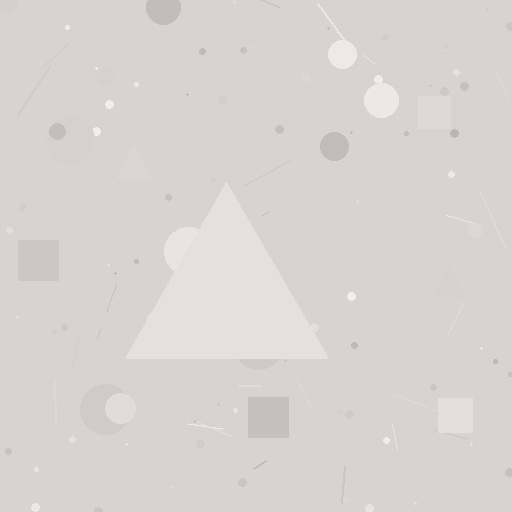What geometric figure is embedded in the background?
A triangle is embedded in the background.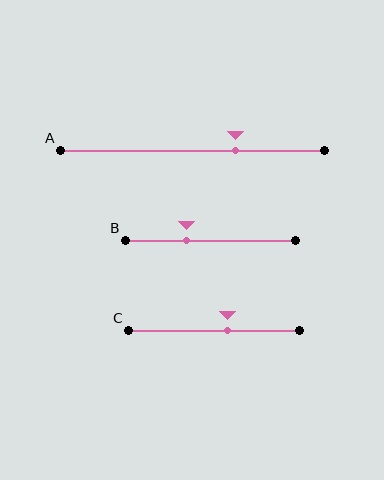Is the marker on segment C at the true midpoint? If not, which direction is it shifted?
No, the marker on segment C is shifted to the right by about 8% of the segment length.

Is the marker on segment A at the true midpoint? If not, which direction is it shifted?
No, the marker on segment A is shifted to the right by about 17% of the segment length.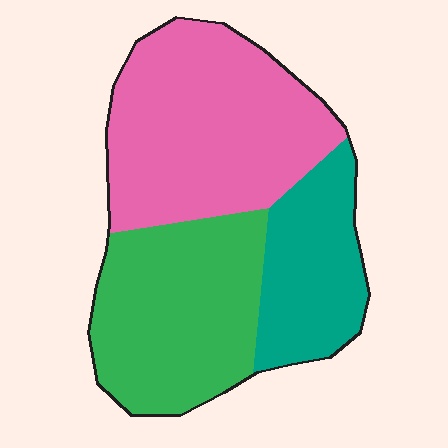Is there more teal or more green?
Green.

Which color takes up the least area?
Teal, at roughly 20%.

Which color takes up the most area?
Pink, at roughly 45%.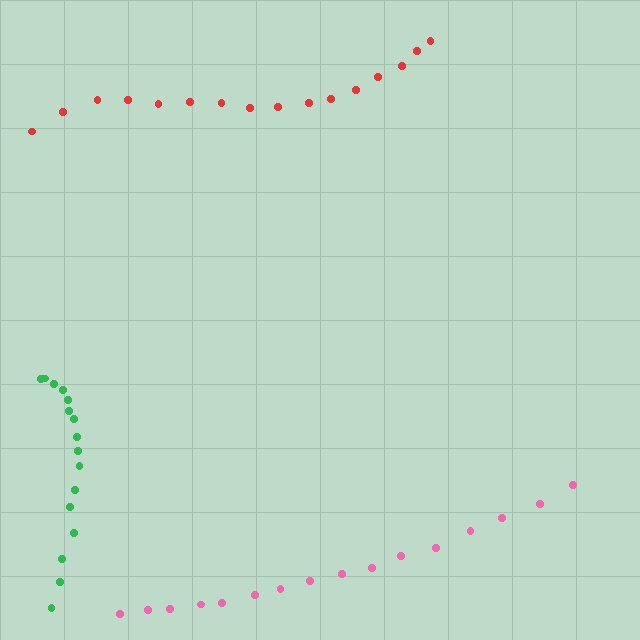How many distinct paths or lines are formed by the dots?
There are 3 distinct paths.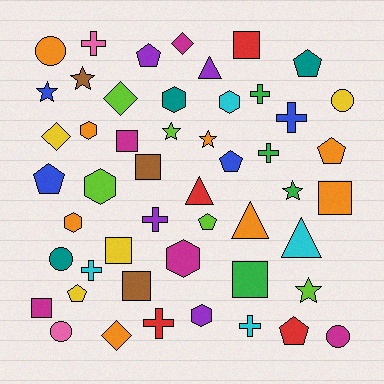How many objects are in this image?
There are 50 objects.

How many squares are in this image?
There are 8 squares.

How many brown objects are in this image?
There are 3 brown objects.